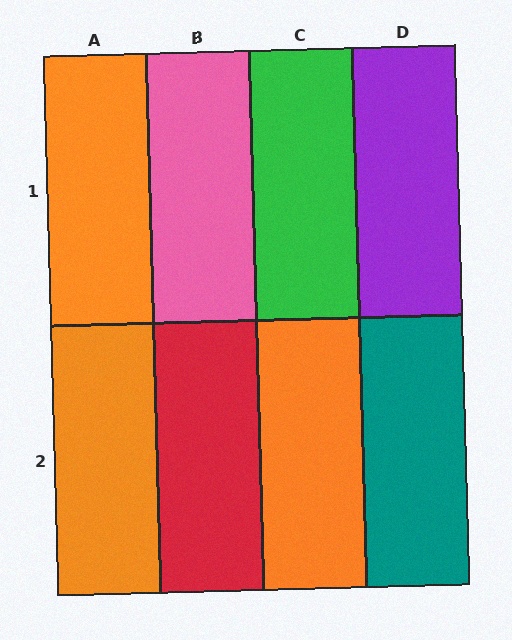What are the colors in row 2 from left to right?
Orange, red, orange, teal.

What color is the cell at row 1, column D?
Purple.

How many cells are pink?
1 cell is pink.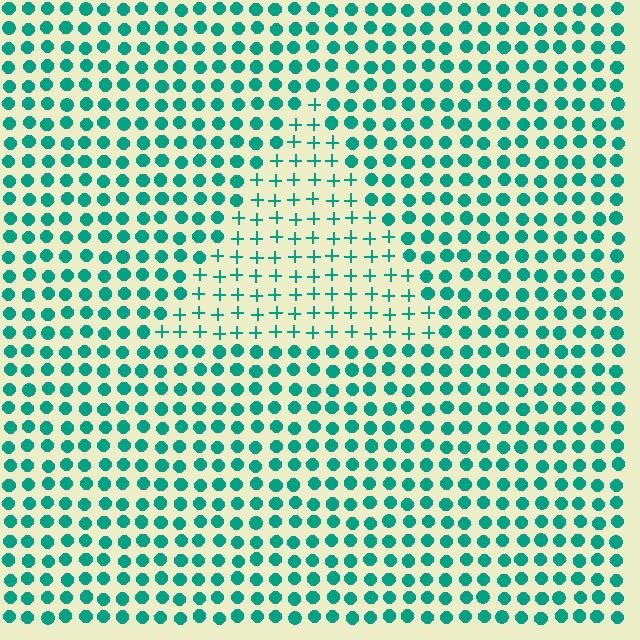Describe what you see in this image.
The image is filled with small teal elements arranged in a uniform grid. A triangle-shaped region contains plus signs, while the surrounding area contains circles. The boundary is defined purely by the change in element shape.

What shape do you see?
I see a triangle.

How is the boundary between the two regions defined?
The boundary is defined by a change in element shape: plus signs inside vs. circles outside. All elements share the same color and spacing.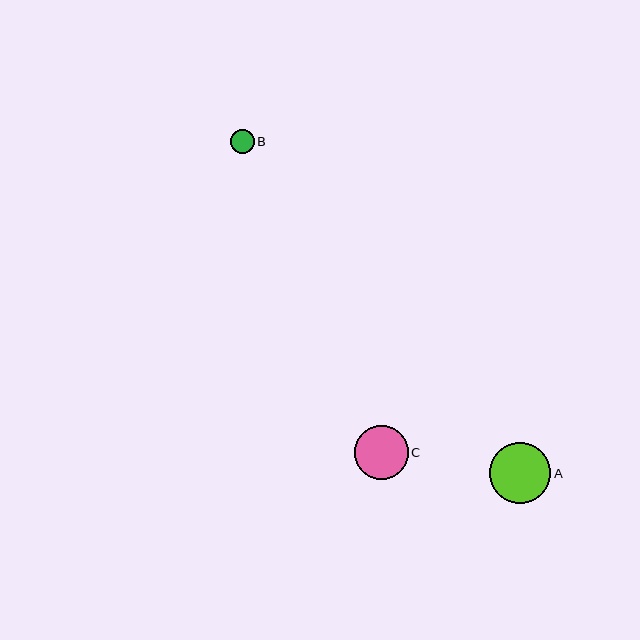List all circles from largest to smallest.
From largest to smallest: A, C, B.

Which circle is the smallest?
Circle B is the smallest with a size of approximately 24 pixels.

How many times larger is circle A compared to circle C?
Circle A is approximately 1.1 times the size of circle C.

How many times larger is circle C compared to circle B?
Circle C is approximately 2.3 times the size of circle B.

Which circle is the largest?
Circle A is the largest with a size of approximately 61 pixels.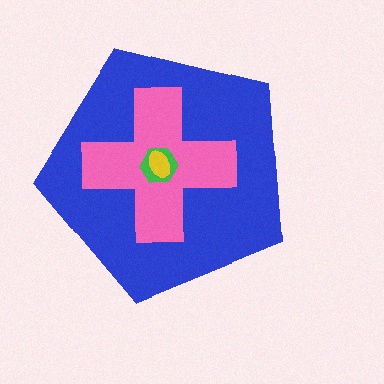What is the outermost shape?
The blue pentagon.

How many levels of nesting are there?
4.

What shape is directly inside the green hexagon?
The yellow ellipse.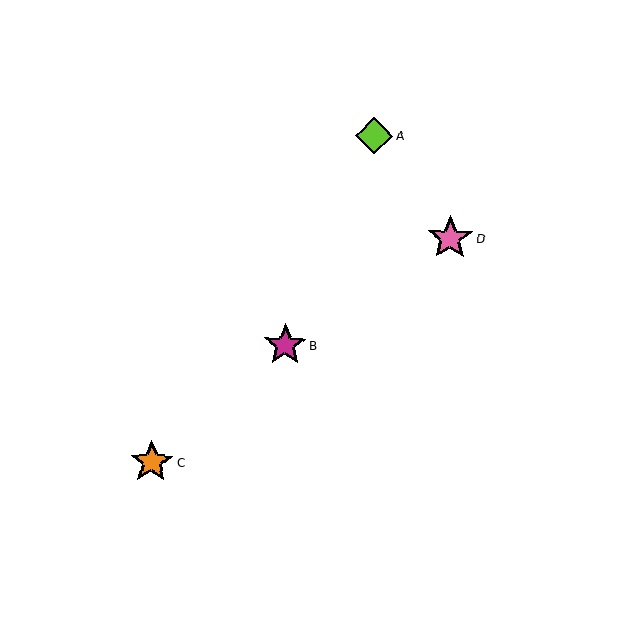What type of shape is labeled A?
Shape A is a lime diamond.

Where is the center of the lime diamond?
The center of the lime diamond is at (374, 136).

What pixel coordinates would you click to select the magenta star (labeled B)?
Click at (285, 345) to select the magenta star B.